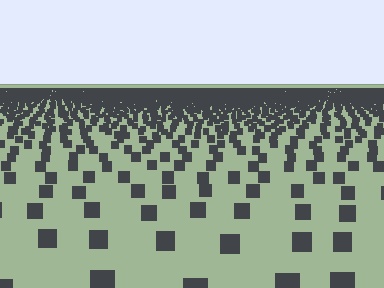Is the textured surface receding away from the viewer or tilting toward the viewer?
The surface is receding away from the viewer. Texture elements get smaller and denser toward the top.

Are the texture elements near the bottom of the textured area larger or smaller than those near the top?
Larger. Near the bottom, elements are closer to the viewer and appear at a bigger on-screen size.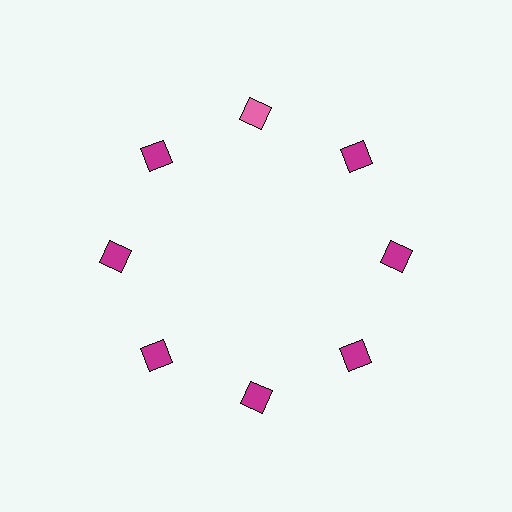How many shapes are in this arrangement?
There are 8 shapes arranged in a ring pattern.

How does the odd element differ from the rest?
It has a different color: pink instead of magenta.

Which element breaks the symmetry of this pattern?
The pink square at roughly the 12 o'clock position breaks the symmetry. All other shapes are magenta squares.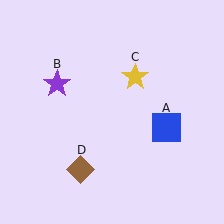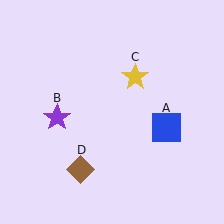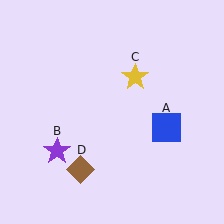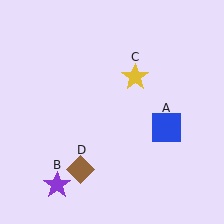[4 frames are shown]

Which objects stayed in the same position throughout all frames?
Blue square (object A) and yellow star (object C) and brown diamond (object D) remained stationary.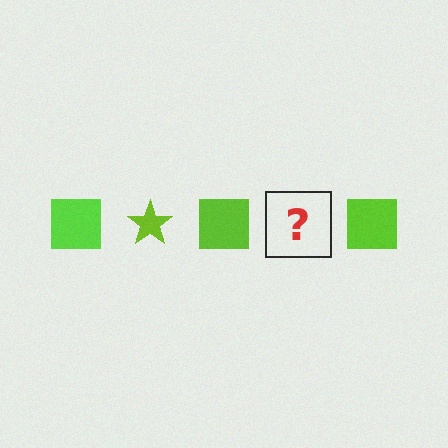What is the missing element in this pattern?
The missing element is a lime star.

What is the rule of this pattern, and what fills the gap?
The rule is that the pattern cycles through square, star shapes in lime. The gap should be filled with a lime star.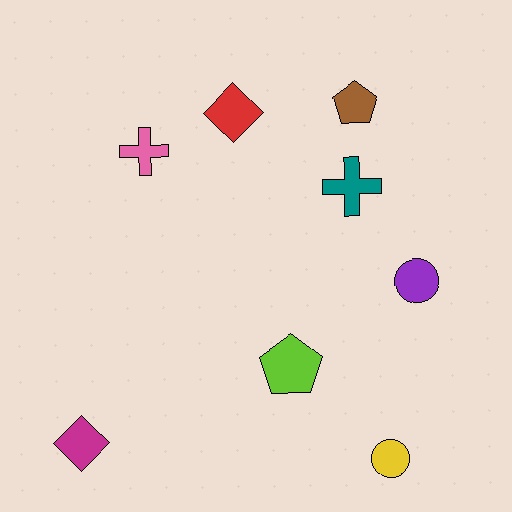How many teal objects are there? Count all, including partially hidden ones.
There is 1 teal object.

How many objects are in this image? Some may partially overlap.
There are 8 objects.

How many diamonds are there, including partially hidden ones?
There are 2 diamonds.